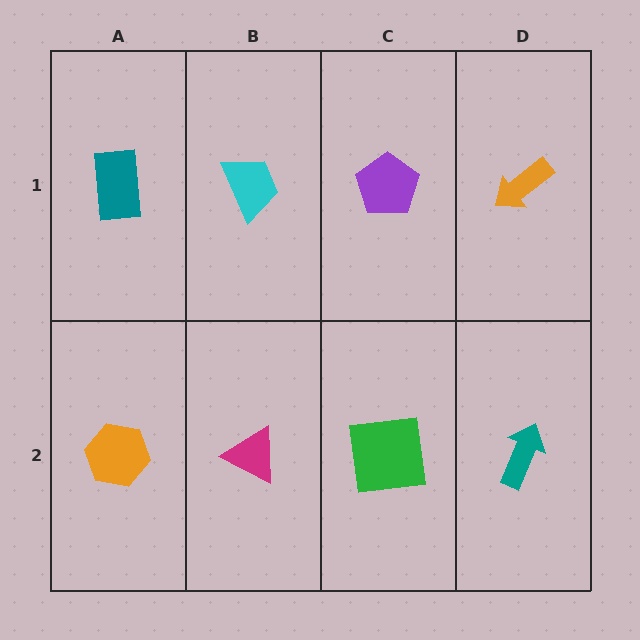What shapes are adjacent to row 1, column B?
A magenta triangle (row 2, column B), a teal rectangle (row 1, column A), a purple pentagon (row 1, column C).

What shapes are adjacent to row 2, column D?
An orange arrow (row 1, column D), a green square (row 2, column C).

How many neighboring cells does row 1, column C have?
3.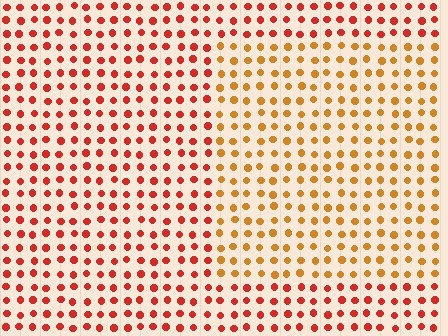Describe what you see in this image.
The image is filled with small red elements in a uniform arrangement. A rectangle-shaped region is visible where the elements are tinted to a slightly different hue, forming a subtle color boundary.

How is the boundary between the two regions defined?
The boundary is defined purely by a slight shift in hue (about 33 degrees). Spacing, size, and orientation are identical on both sides.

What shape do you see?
I see a rectangle.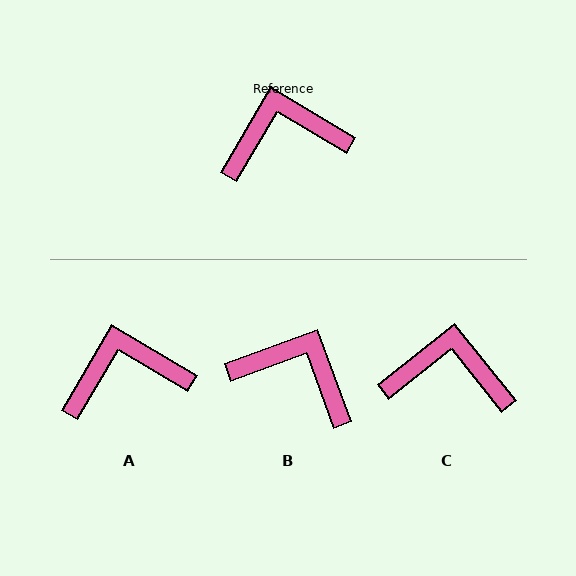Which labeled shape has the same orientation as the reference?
A.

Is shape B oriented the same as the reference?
No, it is off by about 39 degrees.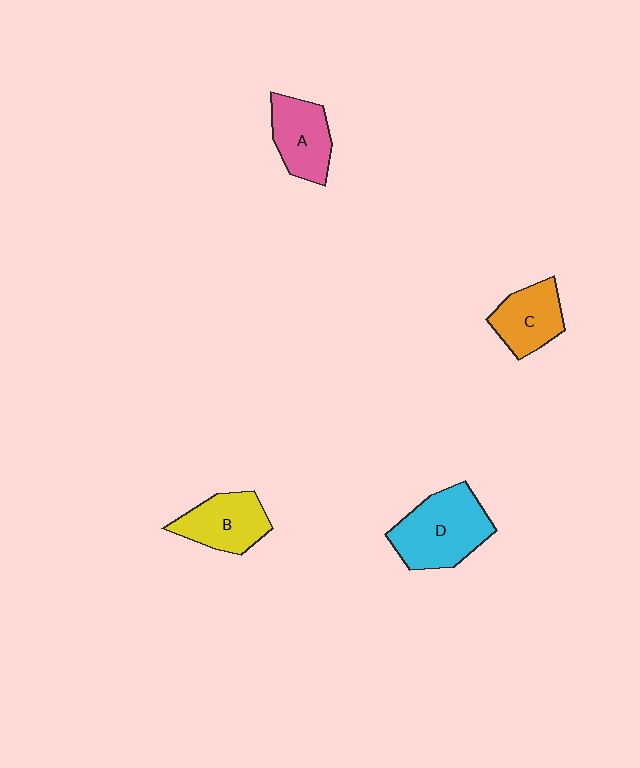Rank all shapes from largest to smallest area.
From largest to smallest: D (cyan), B (yellow), A (pink), C (orange).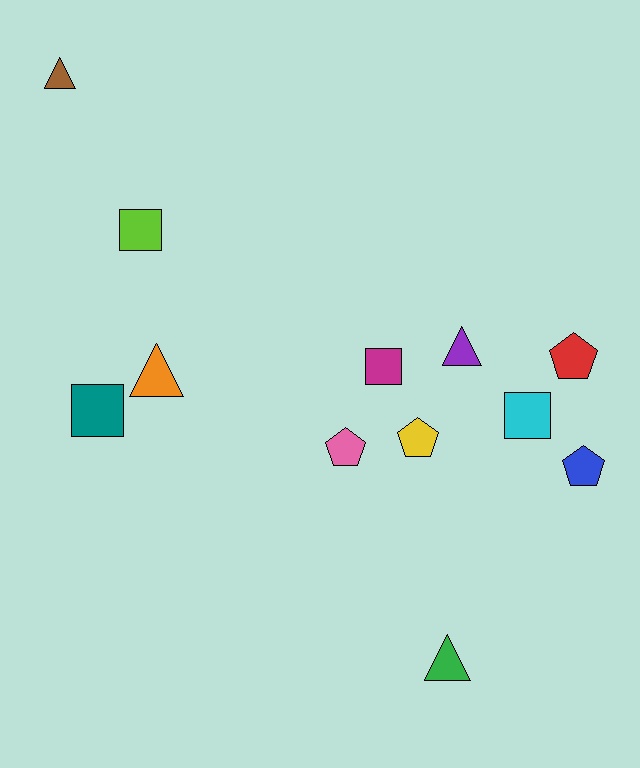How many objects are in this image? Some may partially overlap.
There are 12 objects.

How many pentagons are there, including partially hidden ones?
There are 4 pentagons.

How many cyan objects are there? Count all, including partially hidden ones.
There is 1 cyan object.